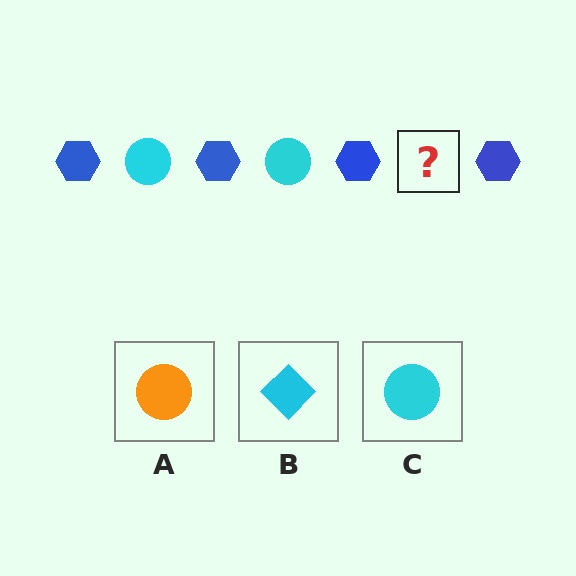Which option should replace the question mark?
Option C.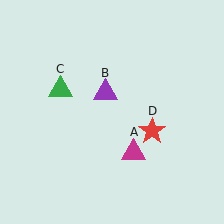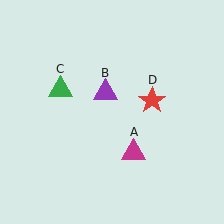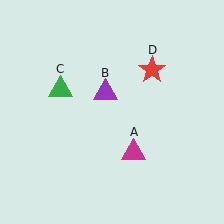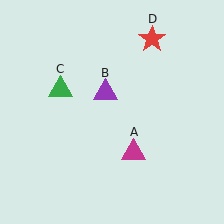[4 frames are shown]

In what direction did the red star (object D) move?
The red star (object D) moved up.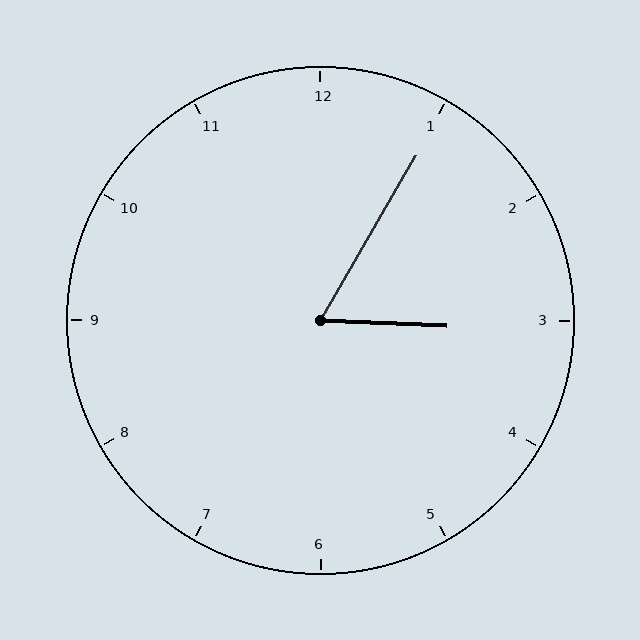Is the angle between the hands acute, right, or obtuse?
It is acute.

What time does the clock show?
3:05.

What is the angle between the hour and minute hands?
Approximately 62 degrees.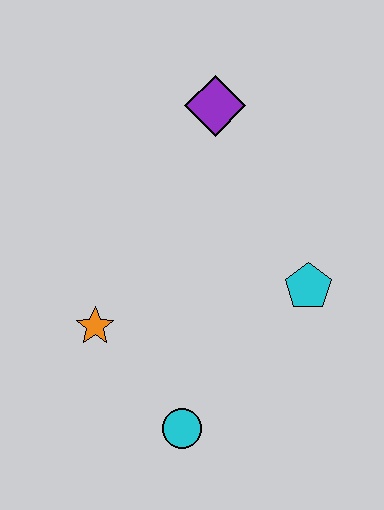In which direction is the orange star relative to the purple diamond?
The orange star is below the purple diamond.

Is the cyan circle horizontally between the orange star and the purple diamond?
Yes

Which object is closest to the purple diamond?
The cyan pentagon is closest to the purple diamond.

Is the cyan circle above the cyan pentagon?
No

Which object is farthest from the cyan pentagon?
The orange star is farthest from the cyan pentagon.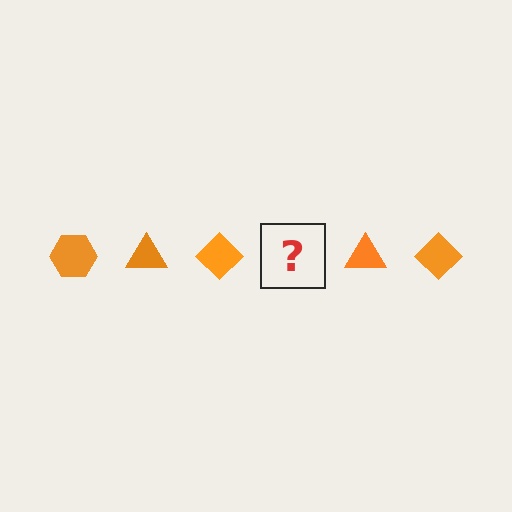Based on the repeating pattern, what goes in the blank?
The blank should be an orange hexagon.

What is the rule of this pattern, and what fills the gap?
The rule is that the pattern cycles through hexagon, triangle, diamond shapes in orange. The gap should be filled with an orange hexagon.